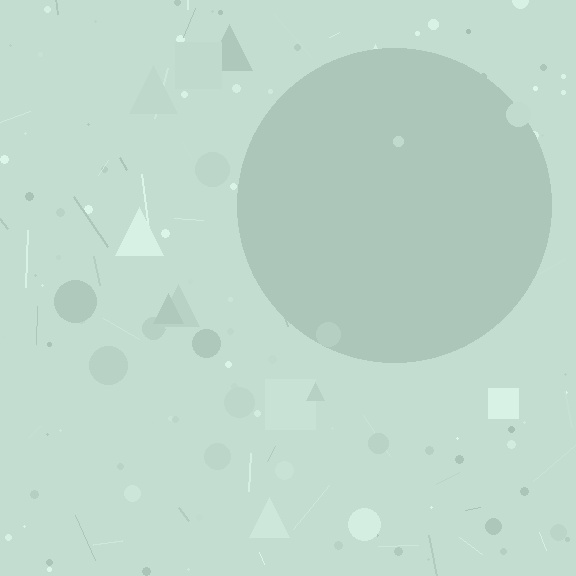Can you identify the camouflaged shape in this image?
The camouflaged shape is a circle.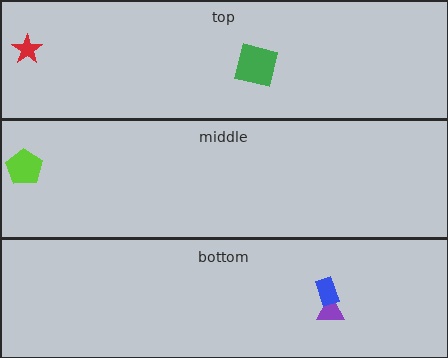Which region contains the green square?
The top region.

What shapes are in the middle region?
The lime pentagon.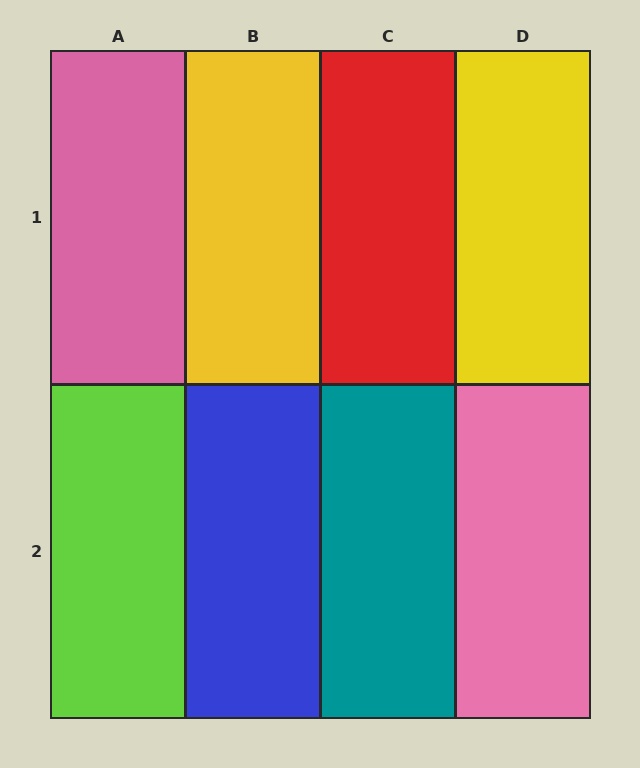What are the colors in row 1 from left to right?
Pink, yellow, red, yellow.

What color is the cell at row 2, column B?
Blue.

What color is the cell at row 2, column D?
Pink.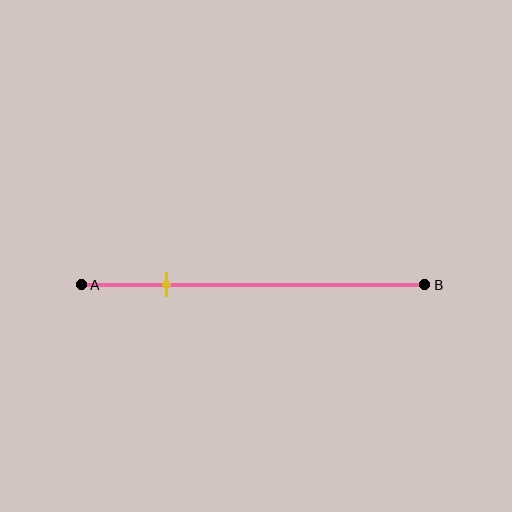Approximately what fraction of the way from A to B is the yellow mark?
The yellow mark is approximately 25% of the way from A to B.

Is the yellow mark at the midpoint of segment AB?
No, the mark is at about 25% from A, not at the 50% midpoint.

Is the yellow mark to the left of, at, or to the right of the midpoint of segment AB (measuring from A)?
The yellow mark is to the left of the midpoint of segment AB.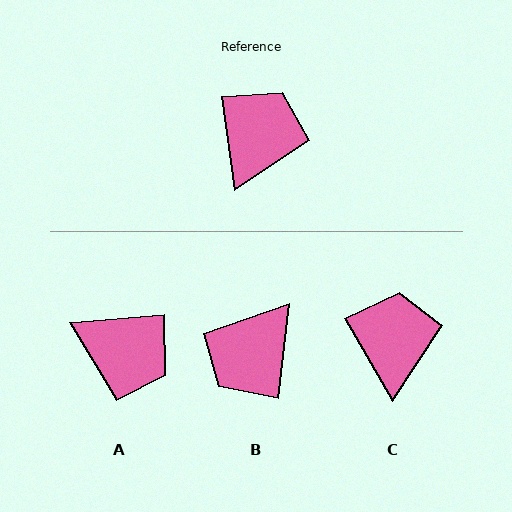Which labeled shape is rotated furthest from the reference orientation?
B, about 166 degrees away.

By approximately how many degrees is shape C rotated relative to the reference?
Approximately 22 degrees counter-clockwise.